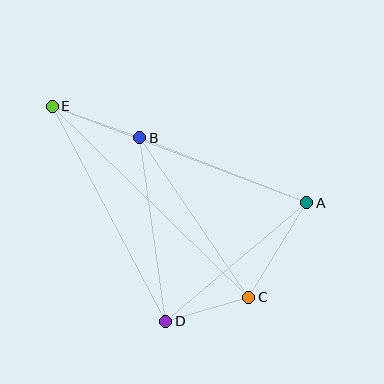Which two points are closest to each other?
Points C and D are closest to each other.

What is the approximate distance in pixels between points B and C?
The distance between B and C is approximately 193 pixels.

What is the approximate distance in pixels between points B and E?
The distance between B and E is approximately 93 pixels.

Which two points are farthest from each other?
Points C and E are farthest from each other.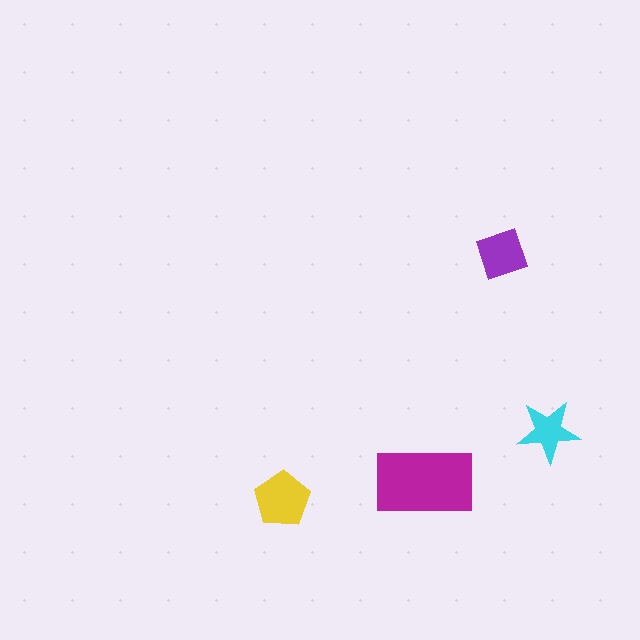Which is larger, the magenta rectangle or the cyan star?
The magenta rectangle.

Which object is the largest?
The magenta rectangle.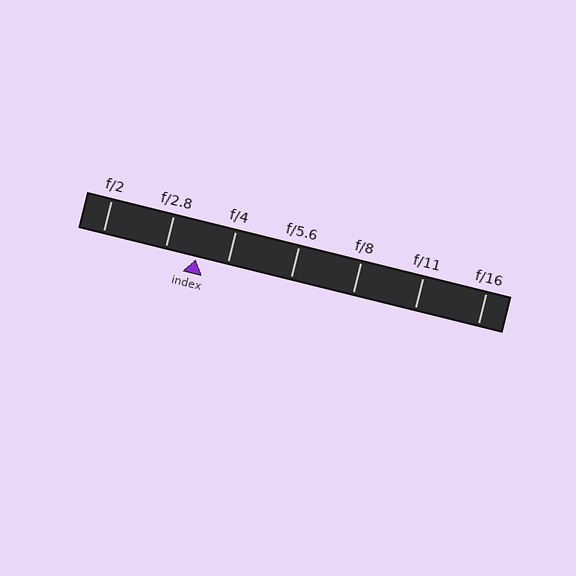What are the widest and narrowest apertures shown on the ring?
The widest aperture shown is f/2 and the narrowest is f/16.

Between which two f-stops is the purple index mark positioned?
The index mark is between f/2.8 and f/4.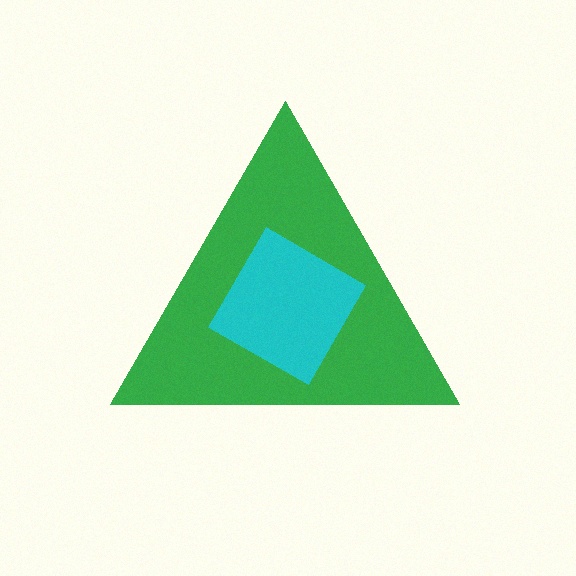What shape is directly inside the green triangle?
The cyan square.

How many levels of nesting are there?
2.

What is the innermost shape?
The cyan square.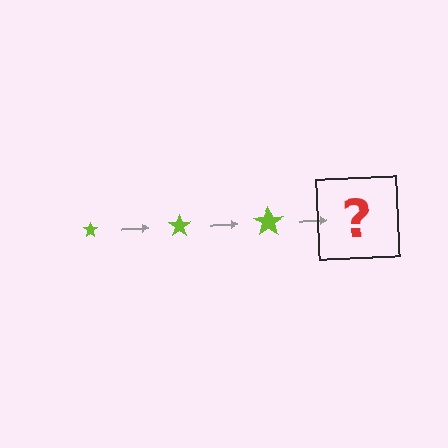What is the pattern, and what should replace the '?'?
The pattern is that the star gets progressively larger each step. The '?' should be a lime star, larger than the previous one.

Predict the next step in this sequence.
The next step is a lime star, larger than the previous one.